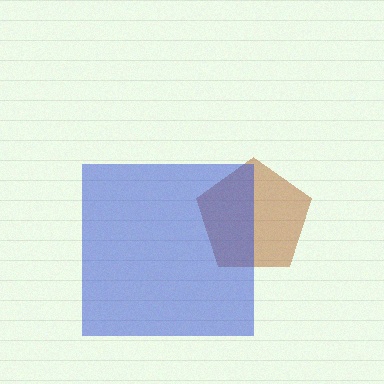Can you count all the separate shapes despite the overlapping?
Yes, there are 2 separate shapes.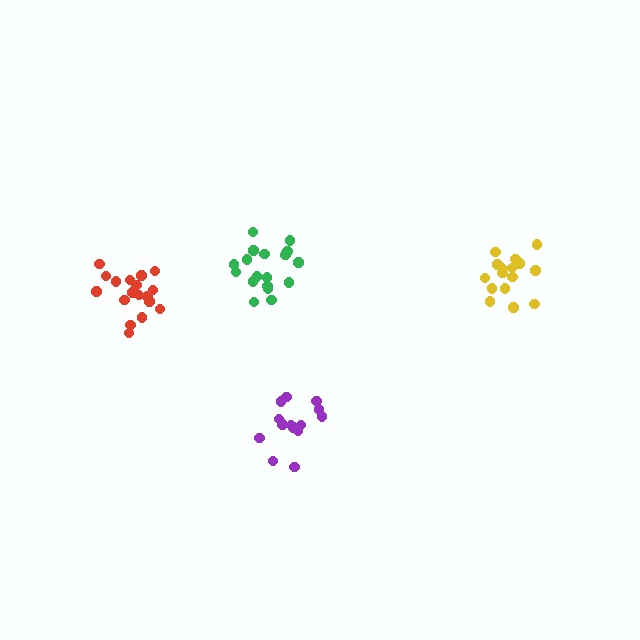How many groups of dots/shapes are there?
There are 4 groups.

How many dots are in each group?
Group 1: 18 dots, Group 2: 14 dots, Group 3: 16 dots, Group 4: 19 dots (67 total).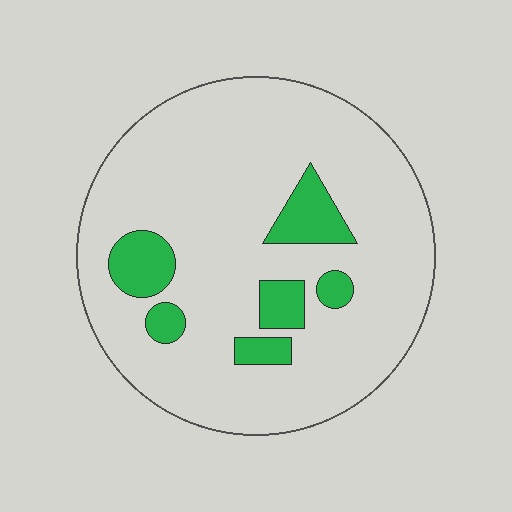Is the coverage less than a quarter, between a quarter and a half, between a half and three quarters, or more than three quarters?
Less than a quarter.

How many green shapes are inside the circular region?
6.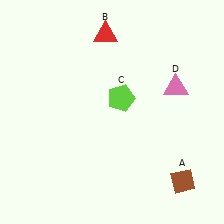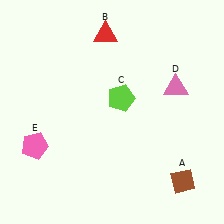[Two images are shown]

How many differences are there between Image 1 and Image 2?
There is 1 difference between the two images.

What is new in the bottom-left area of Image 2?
A pink pentagon (E) was added in the bottom-left area of Image 2.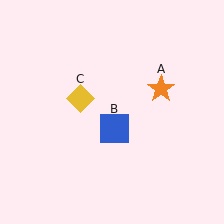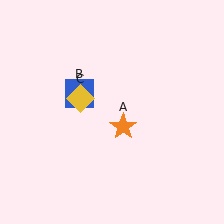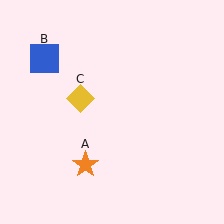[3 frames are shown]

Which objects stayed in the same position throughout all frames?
Yellow diamond (object C) remained stationary.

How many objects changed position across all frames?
2 objects changed position: orange star (object A), blue square (object B).